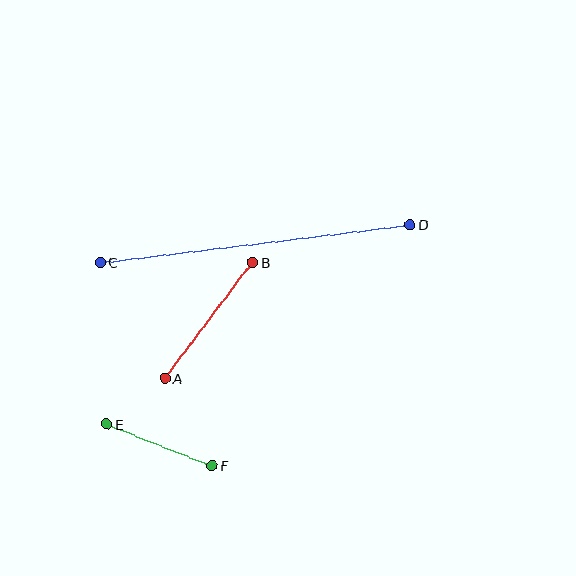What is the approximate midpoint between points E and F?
The midpoint is at approximately (159, 445) pixels.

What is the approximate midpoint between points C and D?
The midpoint is at approximately (255, 243) pixels.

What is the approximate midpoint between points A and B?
The midpoint is at approximately (209, 321) pixels.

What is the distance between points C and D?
The distance is approximately 313 pixels.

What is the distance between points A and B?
The distance is approximately 146 pixels.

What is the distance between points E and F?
The distance is approximately 113 pixels.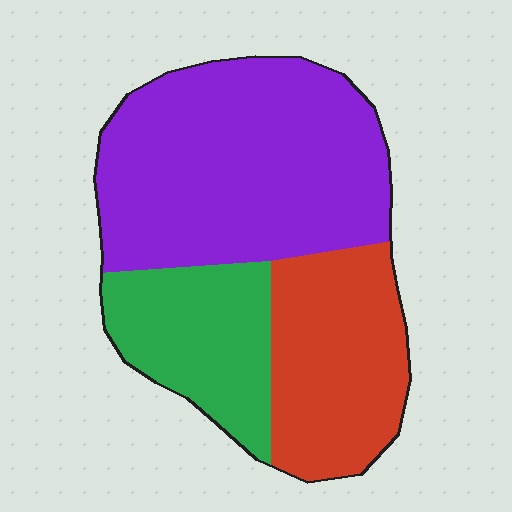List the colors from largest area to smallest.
From largest to smallest: purple, red, green.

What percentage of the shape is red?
Red covers around 25% of the shape.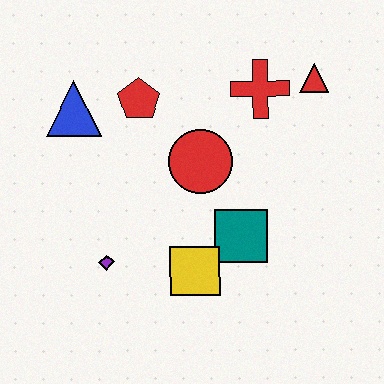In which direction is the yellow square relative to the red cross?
The yellow square is below the red cross.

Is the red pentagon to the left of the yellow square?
Yes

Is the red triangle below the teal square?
No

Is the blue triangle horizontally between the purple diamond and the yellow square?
No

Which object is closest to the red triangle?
The red cross is closest to the red triangle.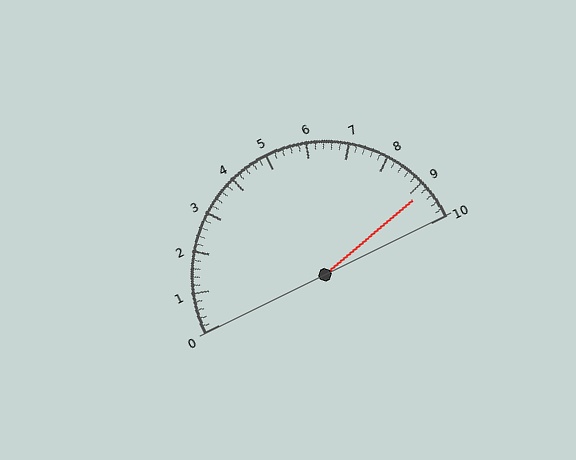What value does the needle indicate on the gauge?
The needle indicates approximately 9.2.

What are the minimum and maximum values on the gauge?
The gauge ranges from 0 to 10.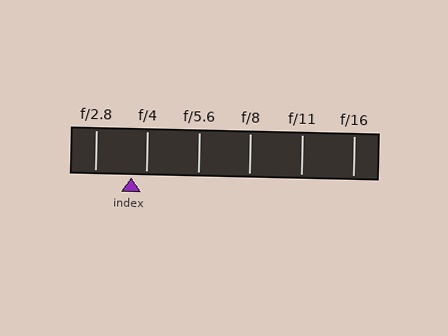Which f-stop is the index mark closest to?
The index mark is closest to f/4.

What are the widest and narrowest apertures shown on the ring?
The widest aperture shown is f/2.8 and the narrowest is f/16.